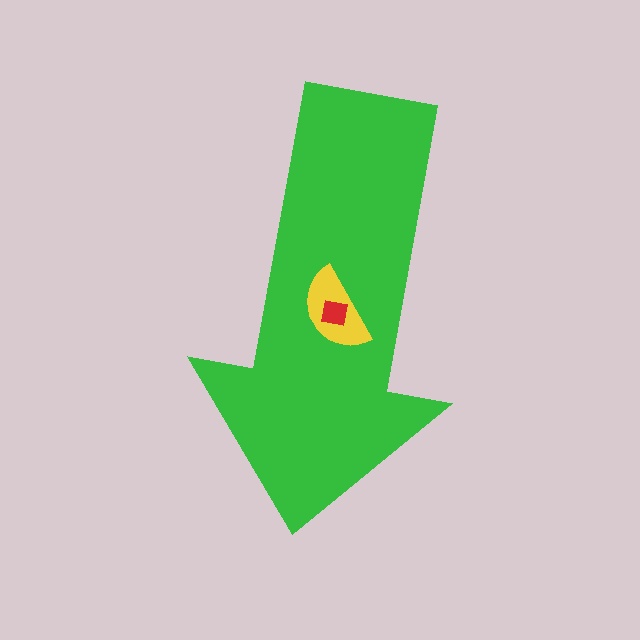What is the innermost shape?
The red square.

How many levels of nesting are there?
3.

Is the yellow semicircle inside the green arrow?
Yes.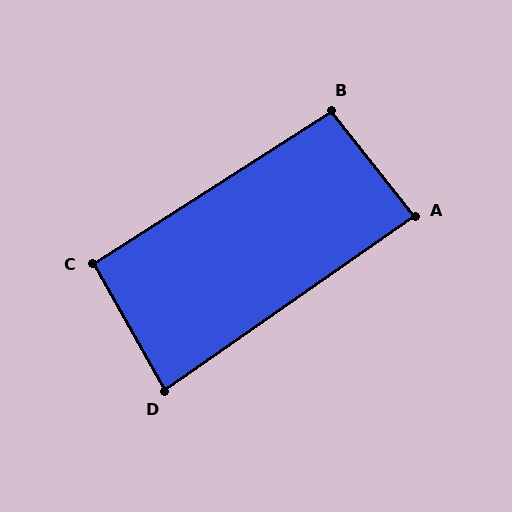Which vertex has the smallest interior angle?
D, at approximately 84 degrees.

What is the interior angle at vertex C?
Approximately 93 degrees (approximately right).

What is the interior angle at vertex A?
Approximately 87 degrees (approximately right).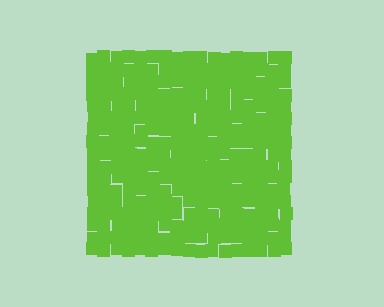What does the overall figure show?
The overall figure shows a square.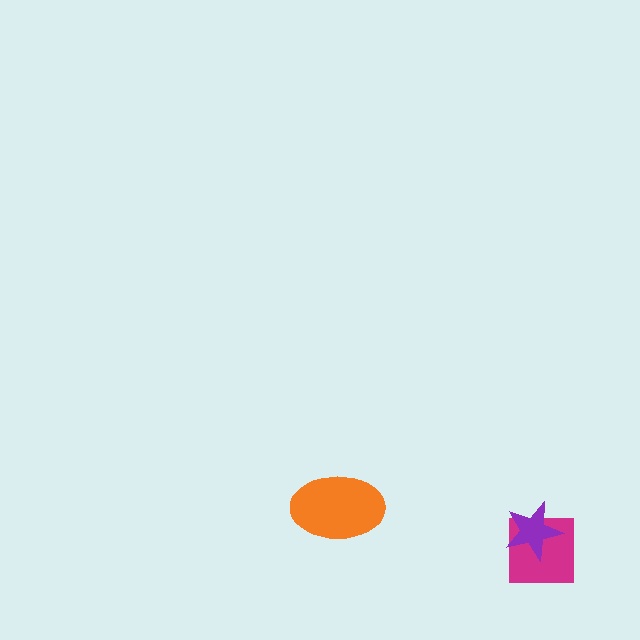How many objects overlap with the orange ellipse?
0 objects overlap with the orange ellipse.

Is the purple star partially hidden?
No, no other shape covers it.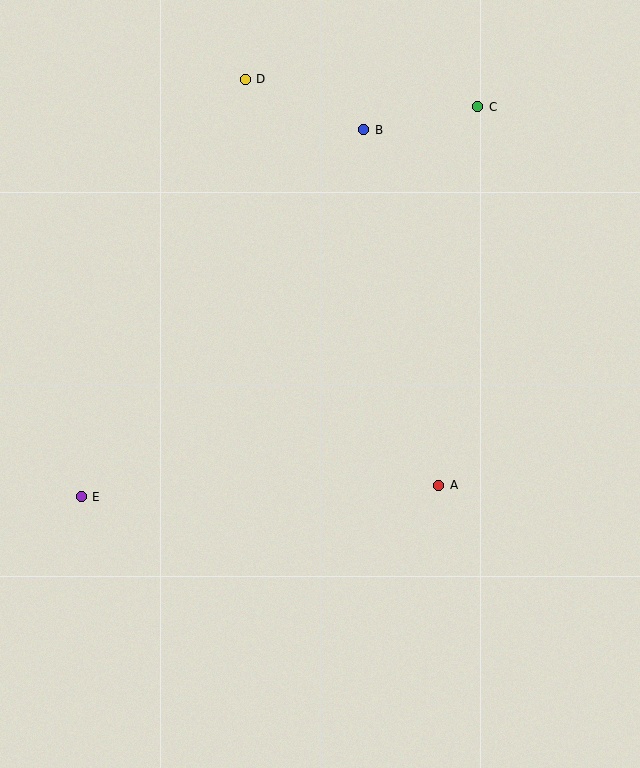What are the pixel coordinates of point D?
Point D is at (245, 79).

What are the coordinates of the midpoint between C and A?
The midpoint between C and A is at (458, 296).